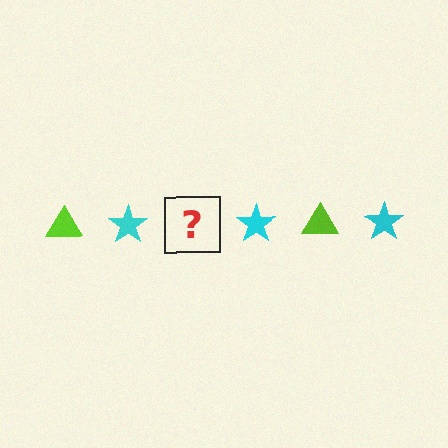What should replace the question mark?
The question mark should be replaced with a lime triangle.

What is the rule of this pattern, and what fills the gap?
The rule is that the pattern alternates between lime triangle and cyan star. The gap should be filled with a lime triangle.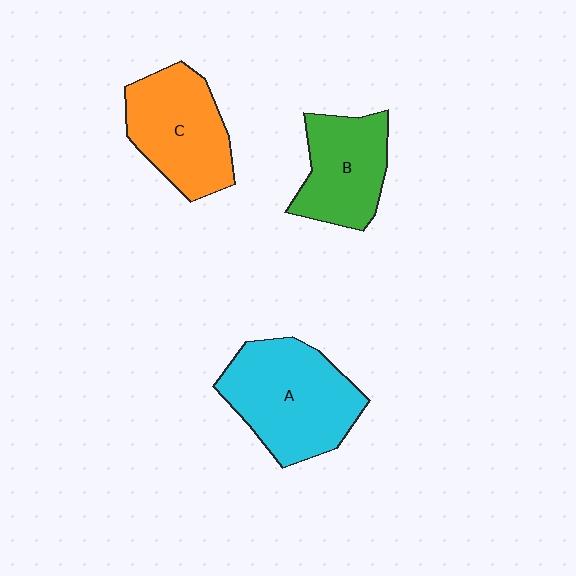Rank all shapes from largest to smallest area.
From largest to smallest: A (cyan), C (orange), B (green).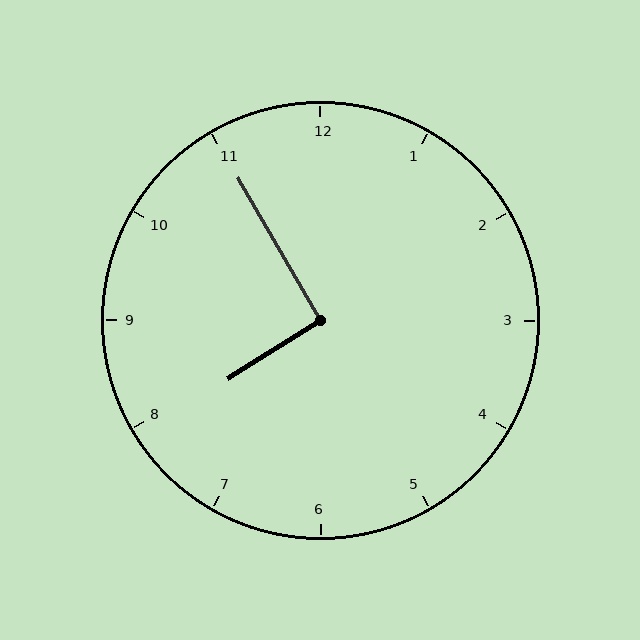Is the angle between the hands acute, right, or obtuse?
It is right.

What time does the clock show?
7:55.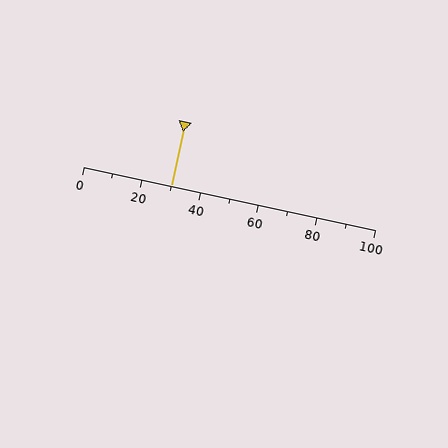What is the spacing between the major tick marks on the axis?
The major ticks are spaced 20 apart.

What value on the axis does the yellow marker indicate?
The marker indicates approximately 30.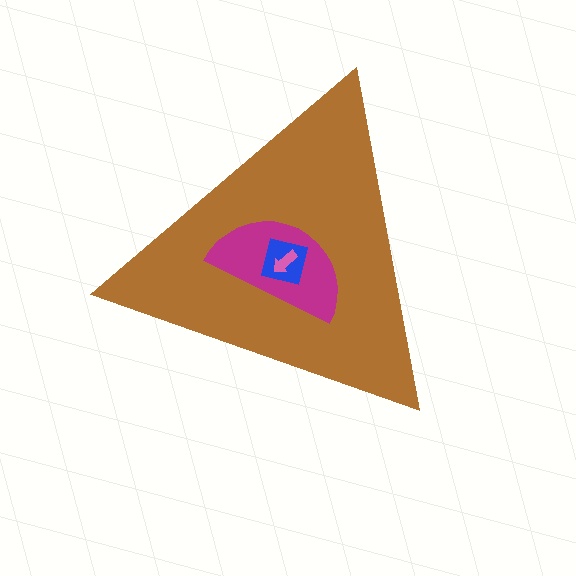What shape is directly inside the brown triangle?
The magenta semicircle.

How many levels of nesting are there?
4.